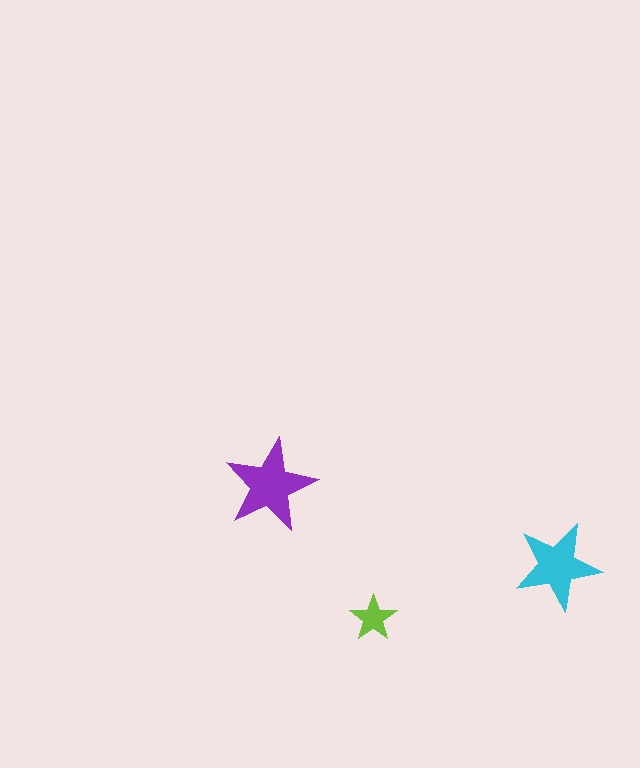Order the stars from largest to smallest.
the purple one, the cyan one, the lime one.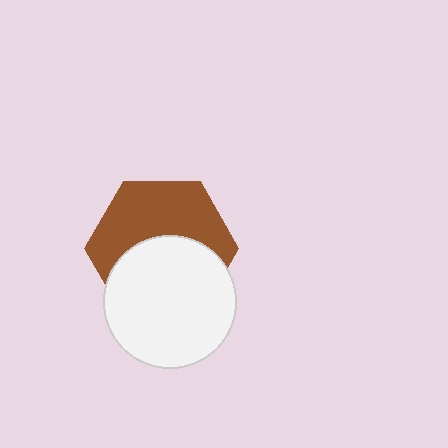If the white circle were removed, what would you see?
You would see the complete brown hexagon.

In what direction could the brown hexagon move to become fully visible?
The brown hexagon could move up. That would shift it out from behind the white circle entirely.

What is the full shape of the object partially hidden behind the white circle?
The partially hidden object is a brown hexagon.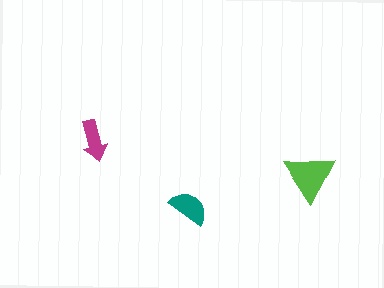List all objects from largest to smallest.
The lime triangle, the teal semicircle, the magenta arrow.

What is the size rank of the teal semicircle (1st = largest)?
2nd.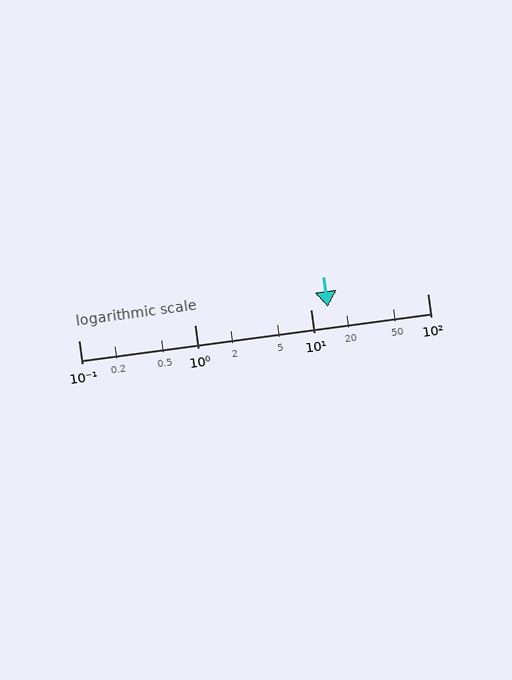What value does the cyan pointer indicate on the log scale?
The pointer indicates approximately 14.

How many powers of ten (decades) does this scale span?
The scale spans 3 decades, from 0.1 to 100.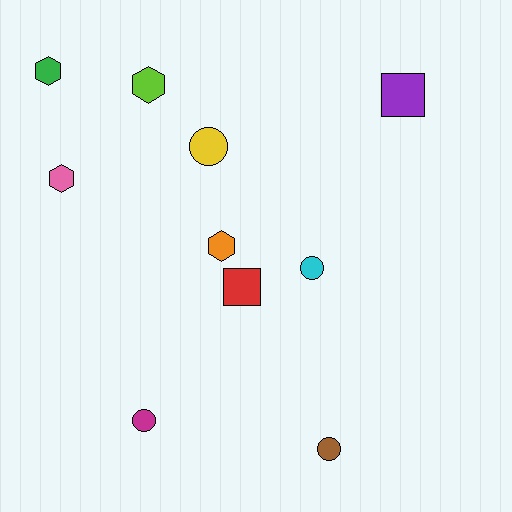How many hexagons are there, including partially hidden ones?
There are 4 hexagons.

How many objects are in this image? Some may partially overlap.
There are 10 objects.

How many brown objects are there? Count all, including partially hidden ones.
There is 1 brown object.